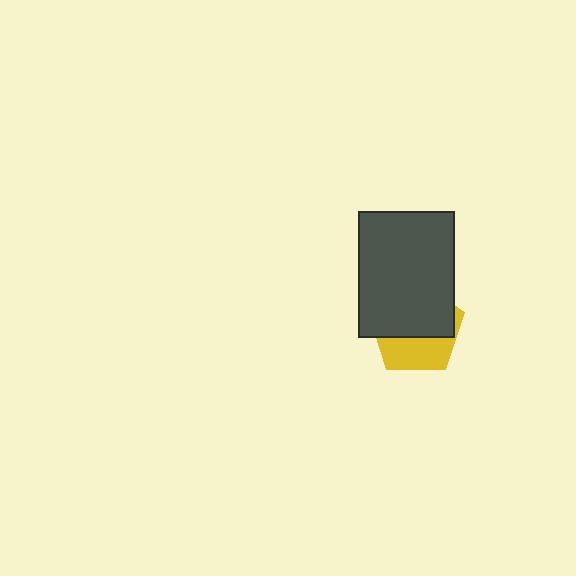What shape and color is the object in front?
The object in front is a dark gray rectangle.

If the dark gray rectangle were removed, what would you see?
You would see the complete yellow pentagon.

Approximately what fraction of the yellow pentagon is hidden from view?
Roughly 61% of the yellow pentagon is hidden behind the dark gray rectangle.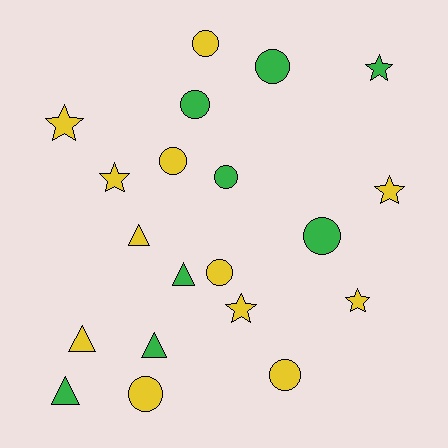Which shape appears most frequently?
Circle, with 9 objects.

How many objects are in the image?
There are 20 objects.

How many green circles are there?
There are 4 green circles.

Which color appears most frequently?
Yellow, with 12 objects.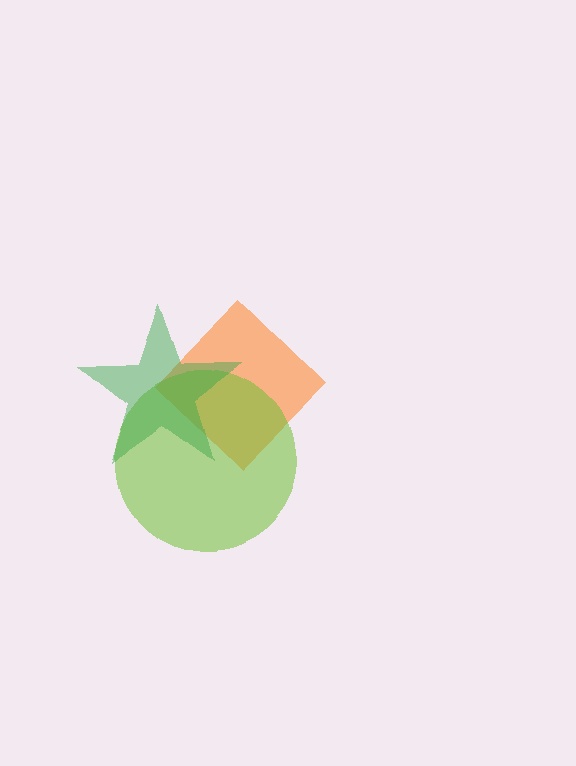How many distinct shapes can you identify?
There are 3 distinct shapes: an orange diamond, a lime circle, a green star.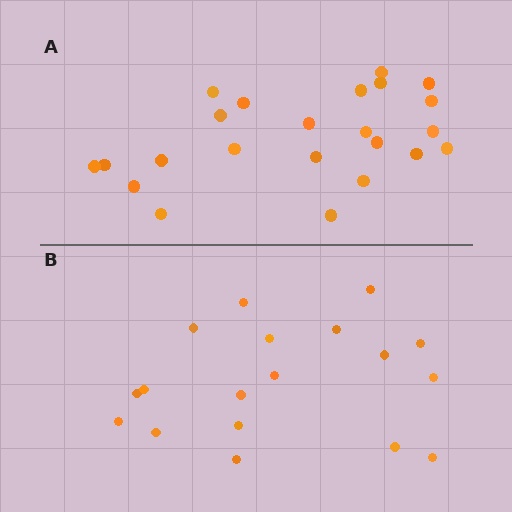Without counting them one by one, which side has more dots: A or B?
Region A (the top region) has more dots.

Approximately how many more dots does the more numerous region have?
Region A has about 5 more dots than region B.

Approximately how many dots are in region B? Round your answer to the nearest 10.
About 20 dots. (The exact count is 18, which rounds to 20.)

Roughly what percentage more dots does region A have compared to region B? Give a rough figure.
About 30% more.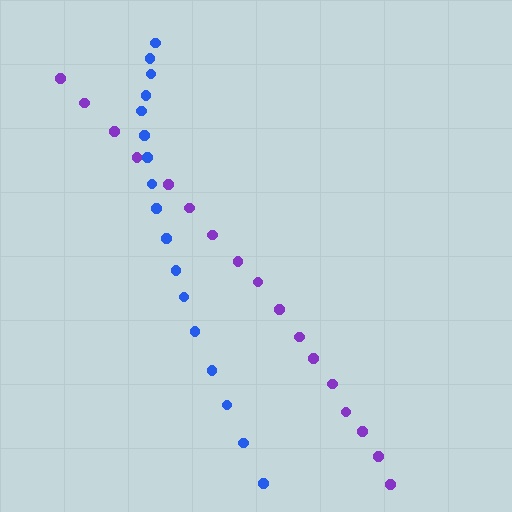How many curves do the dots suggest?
There are 2 distinct paths.